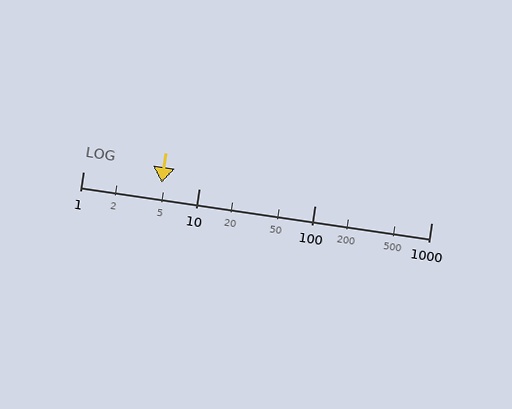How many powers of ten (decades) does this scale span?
The scale spans 3 decades, from 1 to 1000.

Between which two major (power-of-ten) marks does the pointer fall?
The pointer is between 1 and 10.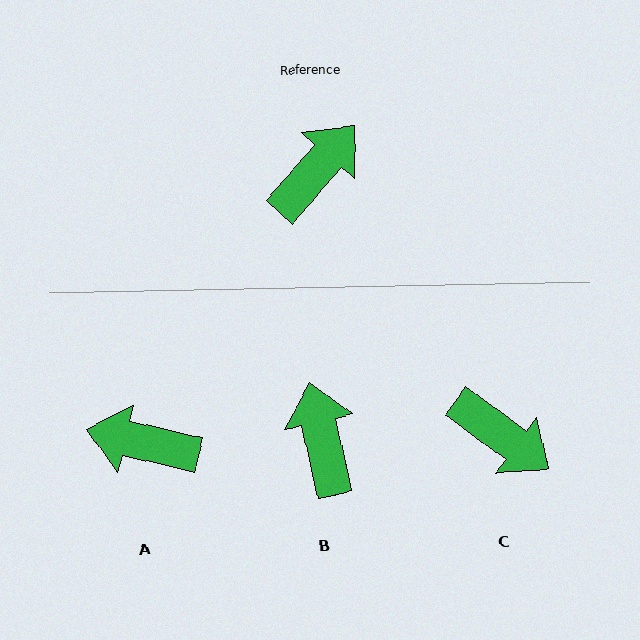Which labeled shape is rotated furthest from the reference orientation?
A, about 118 degrees away.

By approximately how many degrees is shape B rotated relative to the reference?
Approximately 54 degrees counter-clockwise.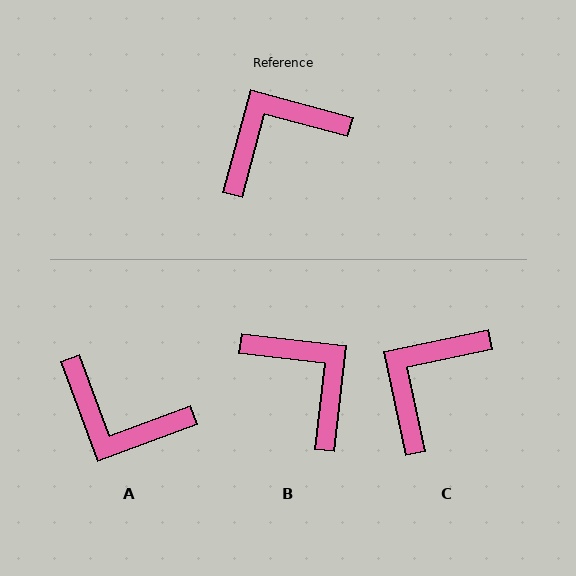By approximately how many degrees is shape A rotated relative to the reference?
Approximately 125 degrees counter-clockwise.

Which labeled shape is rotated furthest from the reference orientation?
A, about 125 degrees away.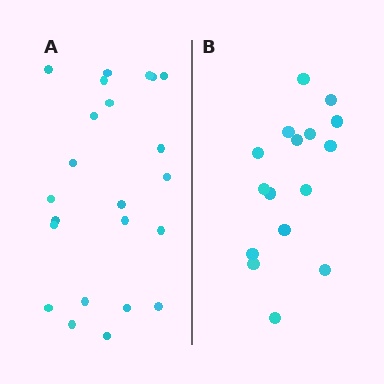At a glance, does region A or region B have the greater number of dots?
Region A (the left region) has more dots.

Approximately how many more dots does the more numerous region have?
Region A has roughly 8 or so more dots than region B.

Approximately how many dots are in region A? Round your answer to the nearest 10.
About 20 dots. (The exact count is 23, which rounds to 20.)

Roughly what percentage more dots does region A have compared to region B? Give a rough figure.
About 45% more.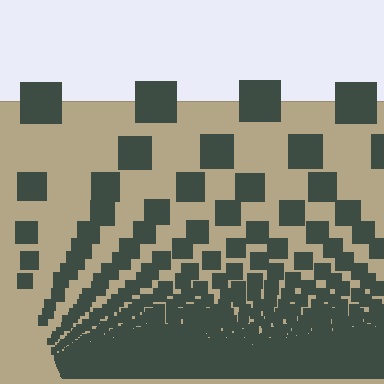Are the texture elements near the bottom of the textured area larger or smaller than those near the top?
Smaller. The gradient is inverted — elements near the bottom are smaller and denser.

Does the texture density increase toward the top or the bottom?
Density increases toward the bottom.